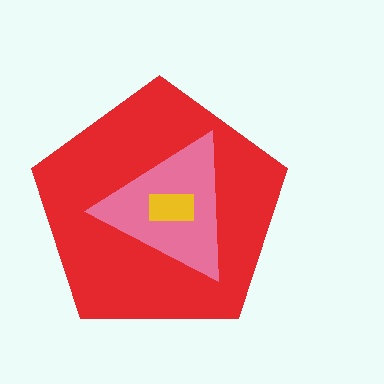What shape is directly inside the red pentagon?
The pink triangle.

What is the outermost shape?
The red pentagon.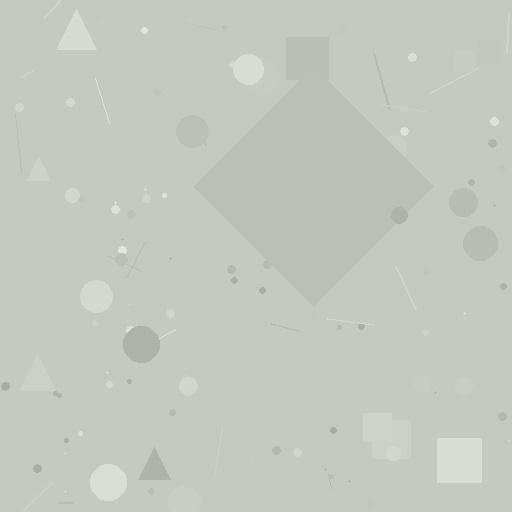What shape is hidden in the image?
A diamond is hidden in the image.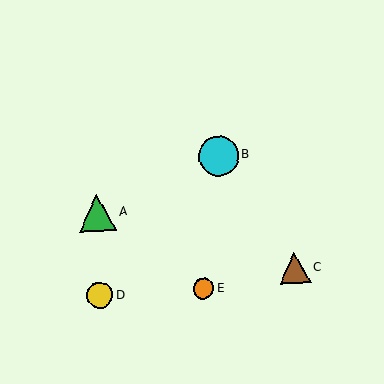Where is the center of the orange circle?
The center of the orange circle is at (203, 288).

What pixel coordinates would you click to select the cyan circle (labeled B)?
Click at (219, 156) to select the cyan circle B.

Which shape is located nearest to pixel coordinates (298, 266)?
The brown triangle (labeled C) at (295, 268) is nearest to that location.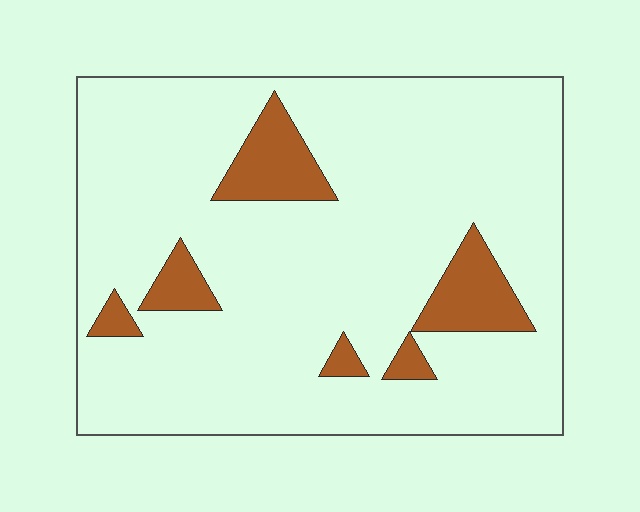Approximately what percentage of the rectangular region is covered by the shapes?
Approximately 10%.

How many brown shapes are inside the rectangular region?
6.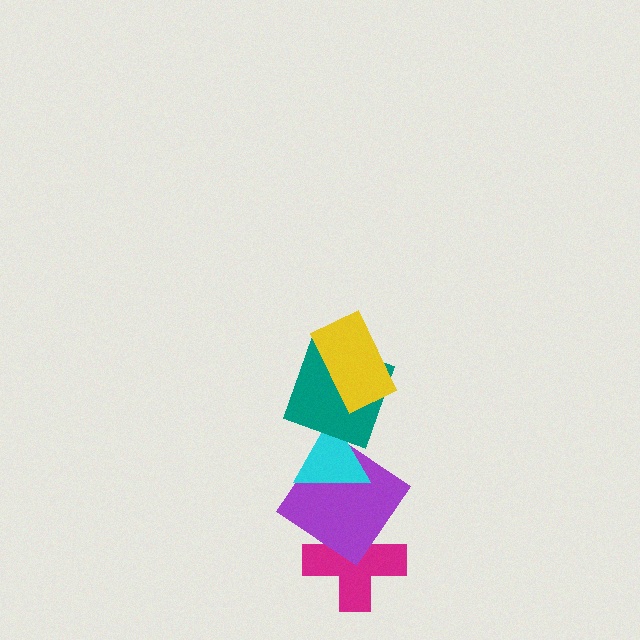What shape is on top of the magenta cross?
The purple diamond is on top of the magenta cross.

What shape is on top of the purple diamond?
The cyan triangle is on top of the purple diamond.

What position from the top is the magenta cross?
The magenta cross is 5th from the top.